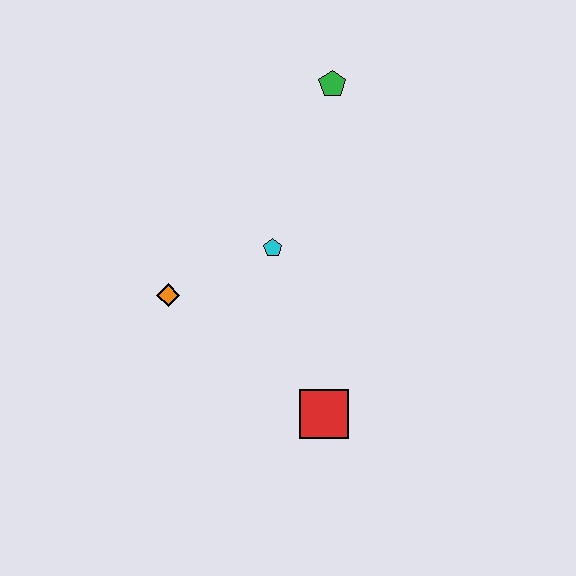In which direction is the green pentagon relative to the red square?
The green pentagon is above the red square.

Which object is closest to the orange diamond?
The cyan pentagon is closest to the orange diamond.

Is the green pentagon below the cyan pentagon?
No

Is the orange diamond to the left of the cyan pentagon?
Yes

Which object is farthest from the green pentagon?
The red square is farthest from the green pentagon.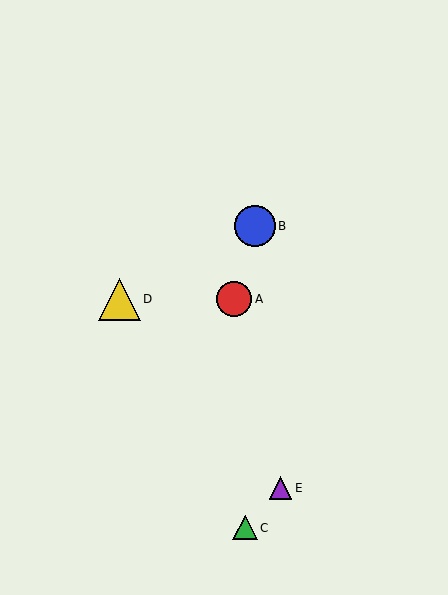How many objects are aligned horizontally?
2 objects (A, D) are aligned horizontally.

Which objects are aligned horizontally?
Objects A, D are aligned horizontally.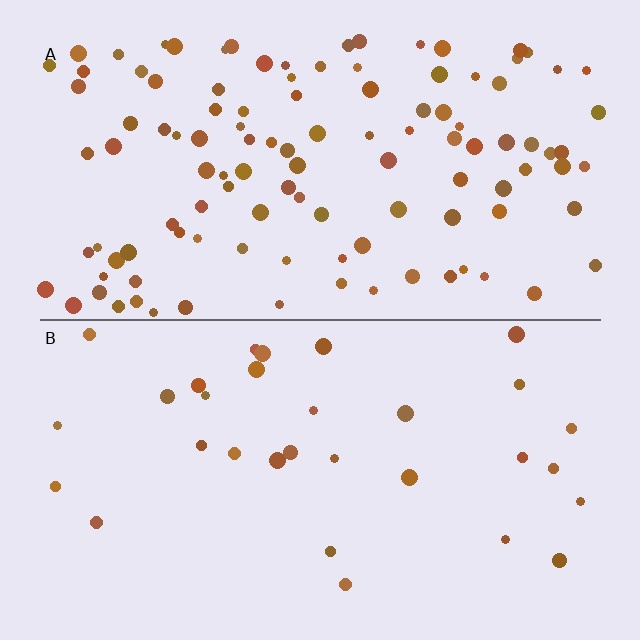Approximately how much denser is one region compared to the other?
Approximately 3.6× — region A over region B.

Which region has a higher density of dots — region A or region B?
A (the top).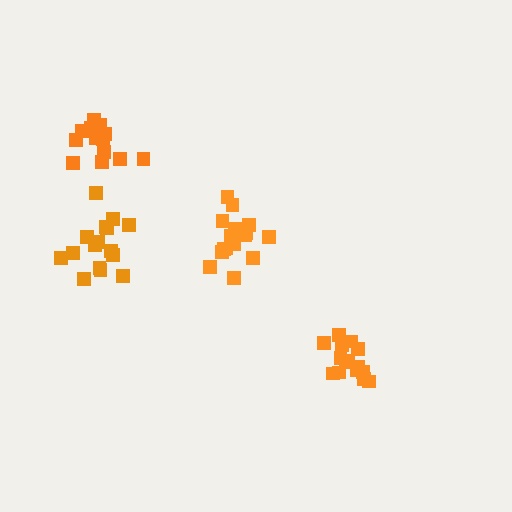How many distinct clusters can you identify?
There are 4 distinct clusters.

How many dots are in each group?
Group 1: 18 dots, Group 2: 15 dots, Group 3: 15 dots, Group 4: 16 dots (64 total).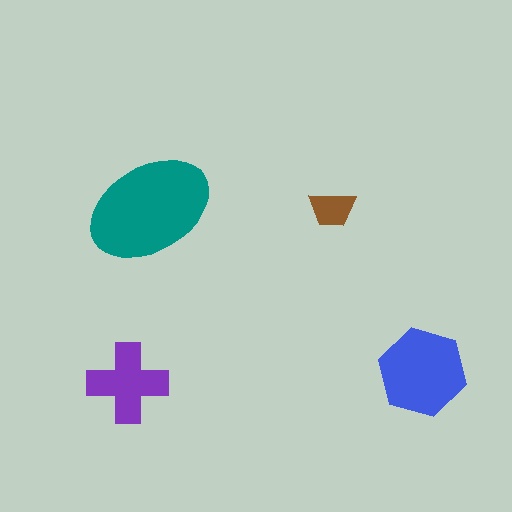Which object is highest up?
The teal ellipse is topmost.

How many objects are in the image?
There are 4 objects in the image.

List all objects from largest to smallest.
The teal ellipse, the blue hexagon, the purple cross, the brown trapezoid.